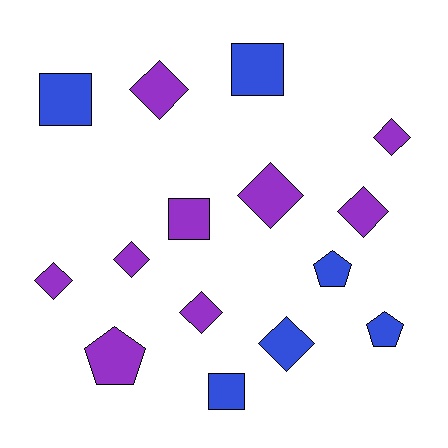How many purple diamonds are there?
There are 7 purple diamonds.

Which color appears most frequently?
Purple, with 9 objects.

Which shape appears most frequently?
Diamond, with 8 objects.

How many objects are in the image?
There are 15 objects.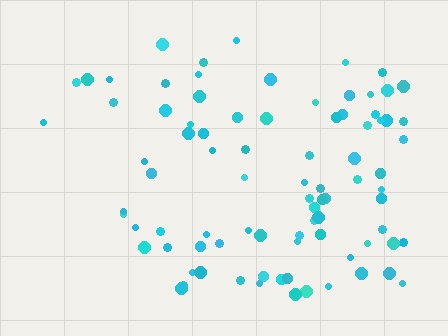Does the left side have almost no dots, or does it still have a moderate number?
Still a moderate number, just noticeably fewer than the right.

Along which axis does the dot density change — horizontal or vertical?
Horizontal.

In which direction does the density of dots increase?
From left to right, with the right side densest.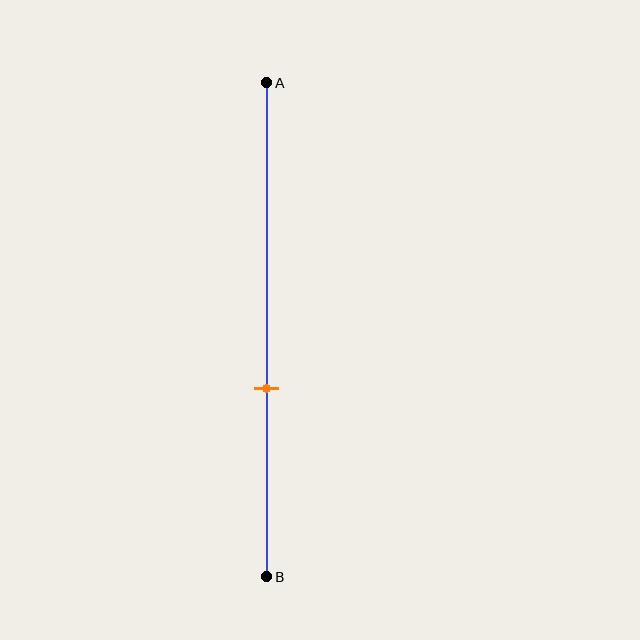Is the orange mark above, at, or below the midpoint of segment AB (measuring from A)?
The orange mark is below the midpoint of segment AB.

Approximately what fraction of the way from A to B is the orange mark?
The orange mark is approximately 60% of the way from A to B.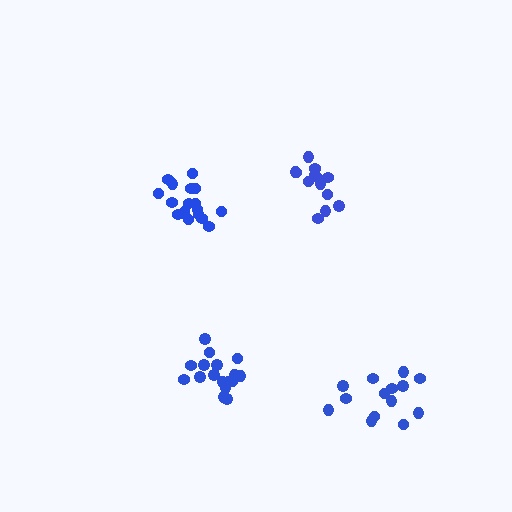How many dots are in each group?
Group 1: 14 dots, Group 2: 17 dots, Group 3: 13 dots, Group 4: 18 dots (62 total).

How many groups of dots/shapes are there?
There are 4 groups.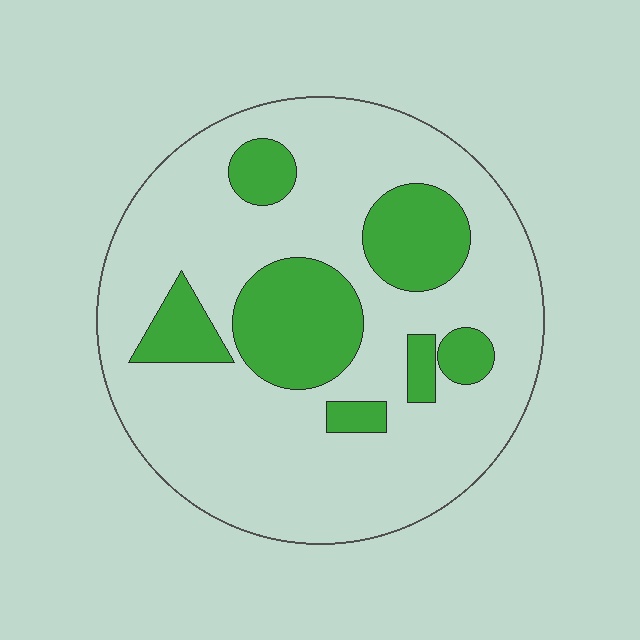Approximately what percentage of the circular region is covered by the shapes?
Approximately 25%.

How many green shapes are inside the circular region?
7.